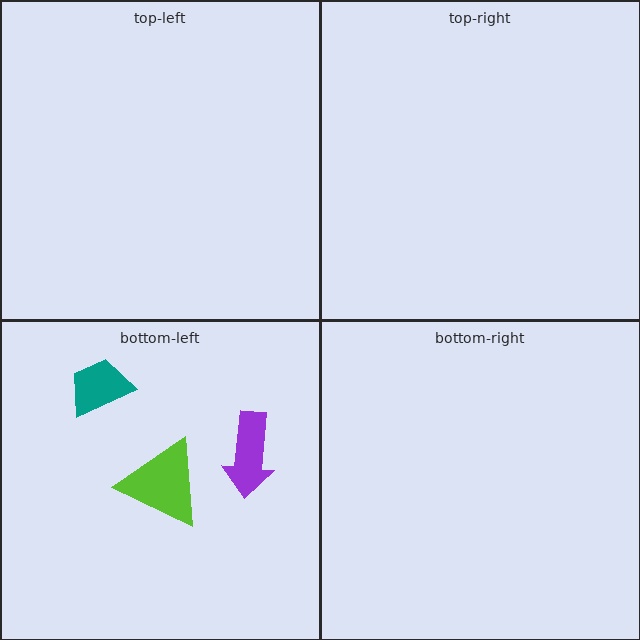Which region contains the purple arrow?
The bottom-left region.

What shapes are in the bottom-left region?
The lime triangle, the teal trapezoid, the purple arrow.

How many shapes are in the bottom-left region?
3.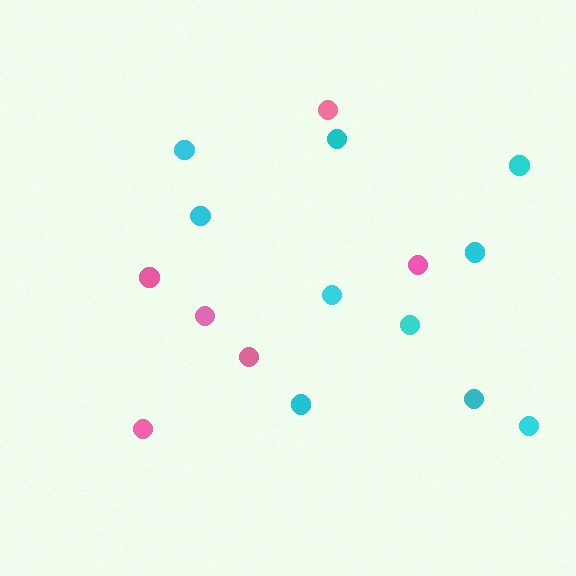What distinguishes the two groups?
There are 2 groups: one group of pink circles (6) and one group of cyan circles (10).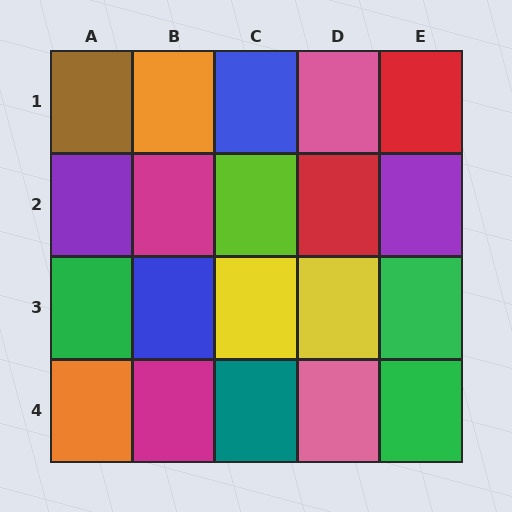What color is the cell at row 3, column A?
Green.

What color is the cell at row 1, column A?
Brown.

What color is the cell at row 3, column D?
Yellow.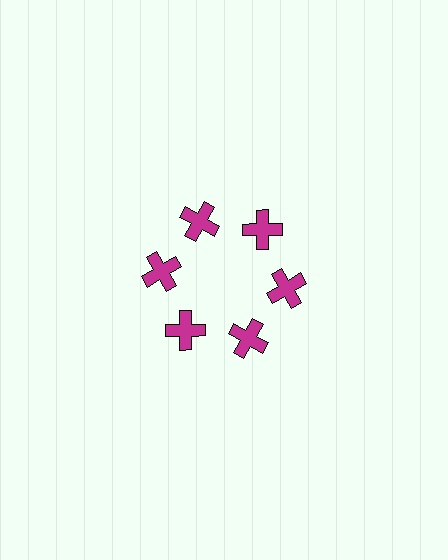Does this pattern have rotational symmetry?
Yes, this pattern has 6-fold rotational symmetry. It looks the same after rotating 60 degrees around the center.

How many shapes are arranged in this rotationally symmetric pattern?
There are 6 shapes, arranged in 6 groups of 1.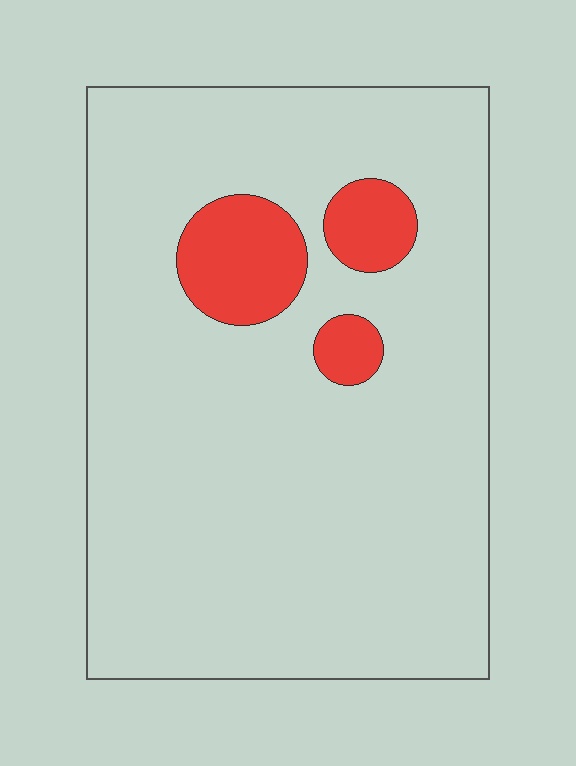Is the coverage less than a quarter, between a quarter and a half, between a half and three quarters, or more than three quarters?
Less than a quarter.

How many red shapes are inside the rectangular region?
3.